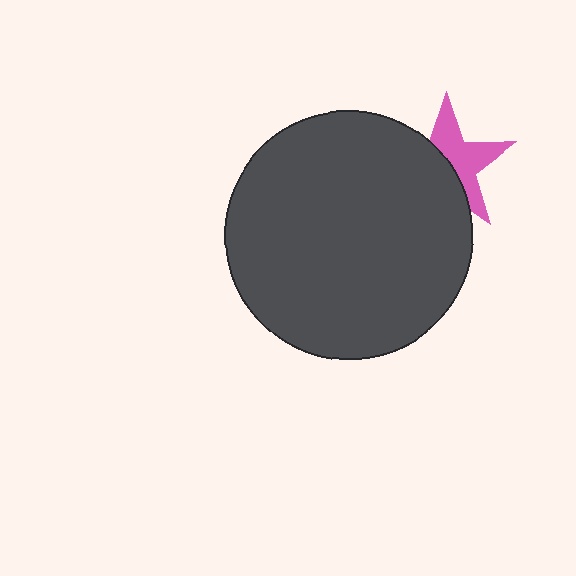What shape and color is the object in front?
The object in front is a dark gray circle.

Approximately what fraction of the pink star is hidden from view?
Roughly 50% of the pink star is hidden behind the dark gray circle.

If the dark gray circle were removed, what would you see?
You would see the complete pink star.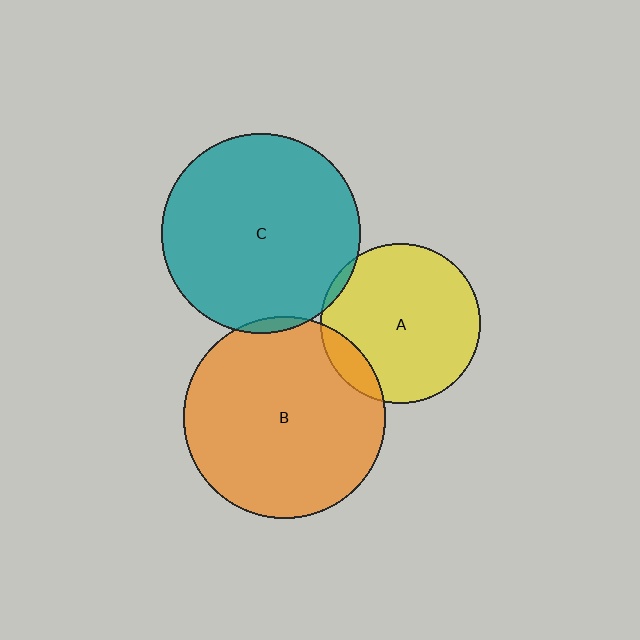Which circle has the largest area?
Circle B (orange).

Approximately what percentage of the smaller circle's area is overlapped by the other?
Approximately 5%.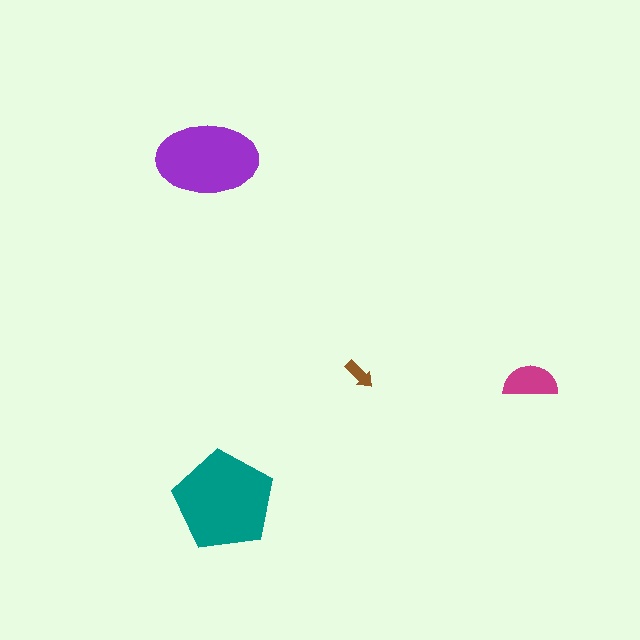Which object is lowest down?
The teal pentagon is bottommost.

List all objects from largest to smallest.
The teal pentagon, the purple ellipse, the magenta semicircle, the brown arrow.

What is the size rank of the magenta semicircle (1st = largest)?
3rd.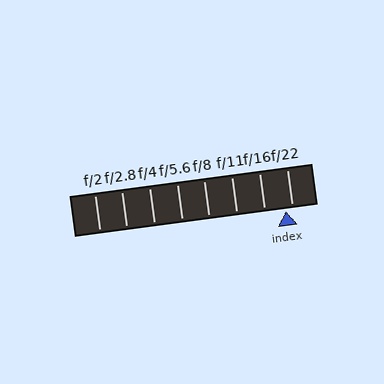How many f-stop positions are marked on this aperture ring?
There are 8 f-stop positions marked.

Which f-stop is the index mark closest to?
The index mark is closest to f/22.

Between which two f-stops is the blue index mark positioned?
The index mark is between f/16 and f/22.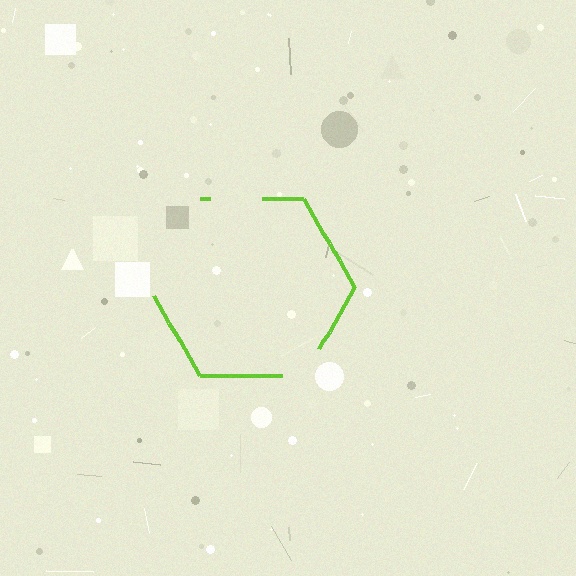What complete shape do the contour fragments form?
The contour fragments form a hexagon.